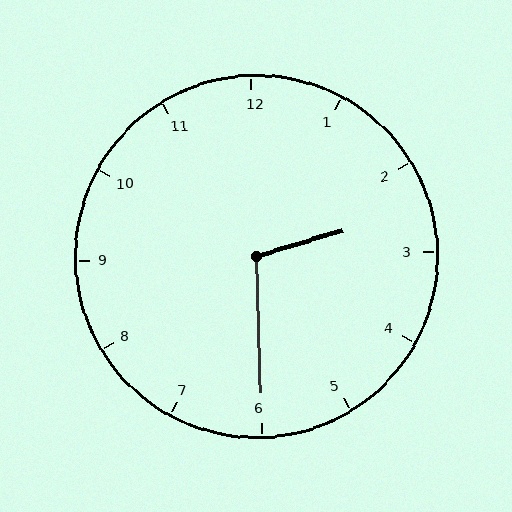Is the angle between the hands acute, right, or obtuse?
It is obtuse.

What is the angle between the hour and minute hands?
Approximately 105 degrees.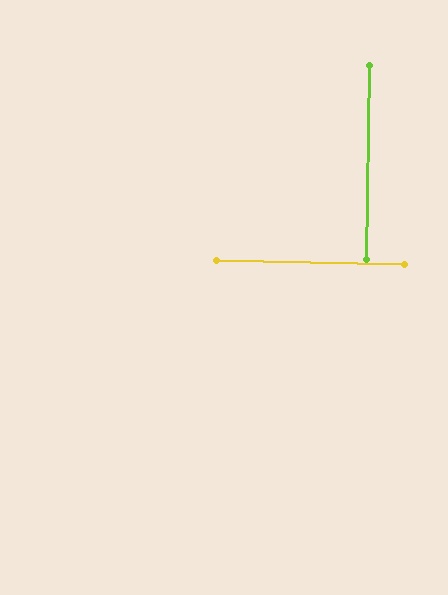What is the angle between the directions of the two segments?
Approximately 90 degrees.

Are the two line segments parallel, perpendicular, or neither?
Perpendicular — they meet at approximately 90°.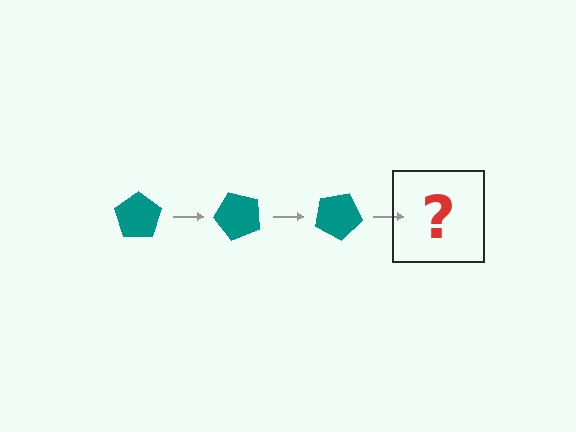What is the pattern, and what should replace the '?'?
The pattern is that the pentagon rotates 50 degrees each step. The '?' should be a teal pentagon rotated 150 degrees.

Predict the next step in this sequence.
The next step is a teal pentagon rotated 150 degrees.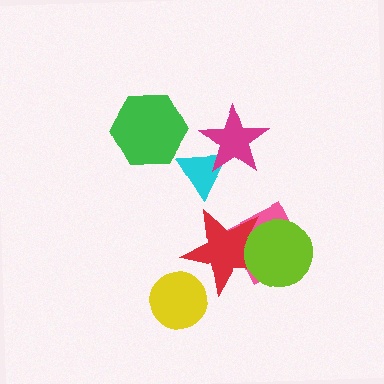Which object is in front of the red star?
The lime circle is in front of the red star.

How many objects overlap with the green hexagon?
0 objects overlap with the green hexagon.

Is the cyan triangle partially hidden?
Yes, it is partially covered by another shape.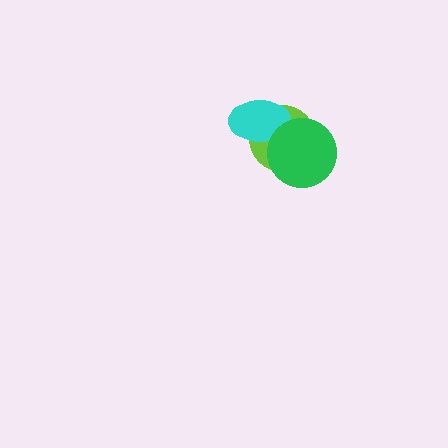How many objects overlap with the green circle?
2 objects overlap with the green circle.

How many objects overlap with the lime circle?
2 objects overlap with the lime circle.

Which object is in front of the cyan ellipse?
The green circle is in front of the cyan ellipse.